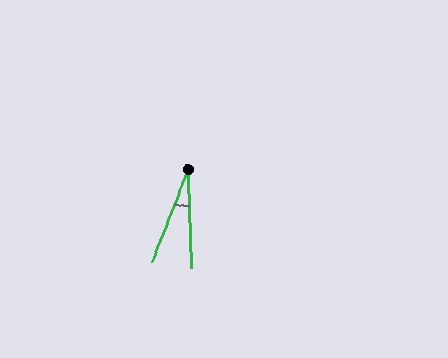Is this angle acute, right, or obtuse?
It is acute.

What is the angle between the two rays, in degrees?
Approximately 23 degrees.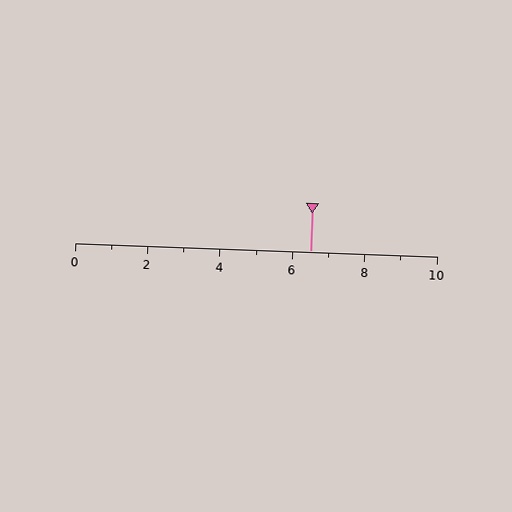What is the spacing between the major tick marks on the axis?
The major ticks are spaced 2 apart.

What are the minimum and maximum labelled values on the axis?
The axis runs from 0 to 10.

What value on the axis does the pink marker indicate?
The marker indicates approximately 6.5.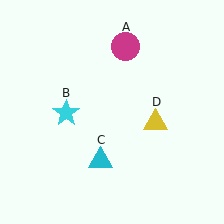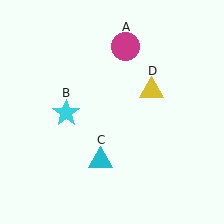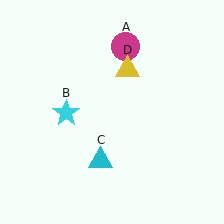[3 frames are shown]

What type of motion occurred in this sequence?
The yellow triangle (object D) rotated counterclockwise around the center of the scene.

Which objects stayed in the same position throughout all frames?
Magenta circle (object A) and cyan star (object B) and cyan triangle (object C) remained stationary.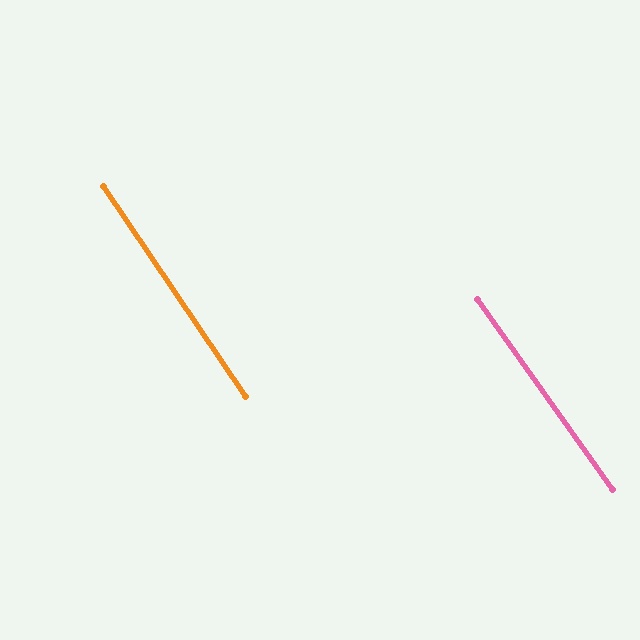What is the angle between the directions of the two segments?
Approximately 1 degree.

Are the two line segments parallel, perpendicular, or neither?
Parallel — their directions differ by only 1.1°.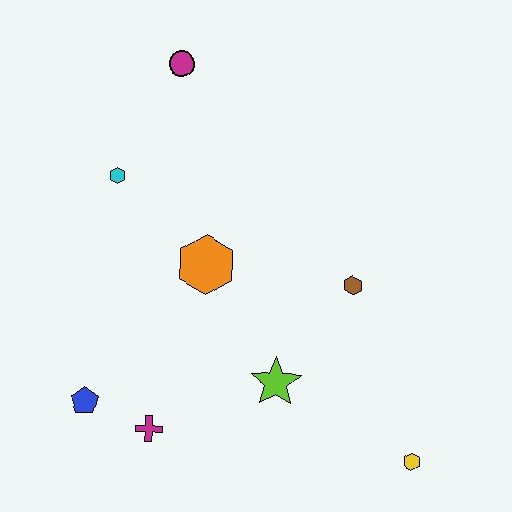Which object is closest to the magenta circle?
The cyan hexagon is closest to the magenta circle.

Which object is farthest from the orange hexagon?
The yellow hexagon is farthest from the orange hexagon.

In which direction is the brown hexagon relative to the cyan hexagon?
The brown hexagon is to the right of the cyan hexagon.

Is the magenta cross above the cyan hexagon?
No